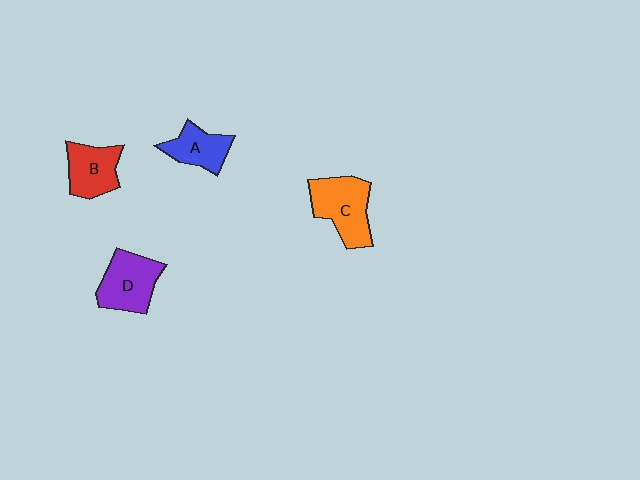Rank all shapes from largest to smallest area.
From largest to smallest: C (orange), D (purple), B (red), A (blue).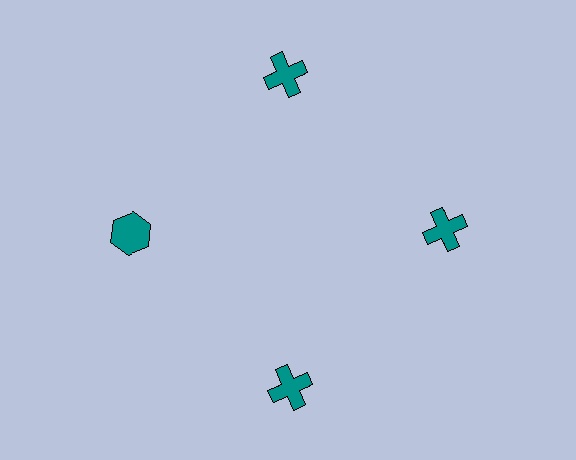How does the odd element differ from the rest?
It has a different shape: hexagon instead of cross.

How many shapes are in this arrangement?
There are 4 shapes arranged in a ring pattern.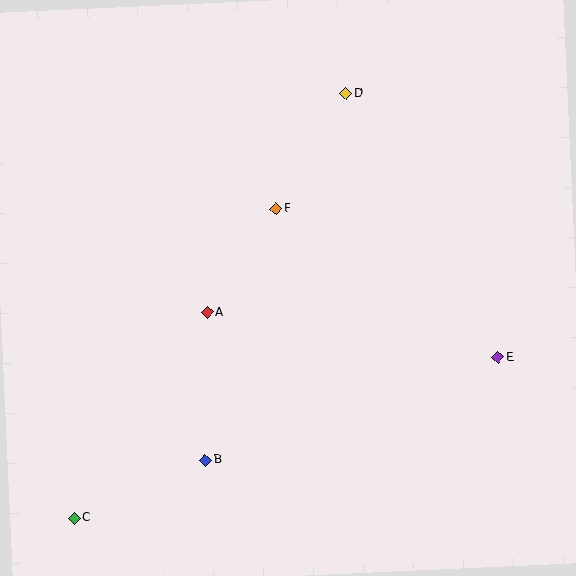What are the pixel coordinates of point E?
Point E is at (498, 357).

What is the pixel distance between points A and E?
The distance between A and E is 294 pixels.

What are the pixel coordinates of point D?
Point D is at (346, 94).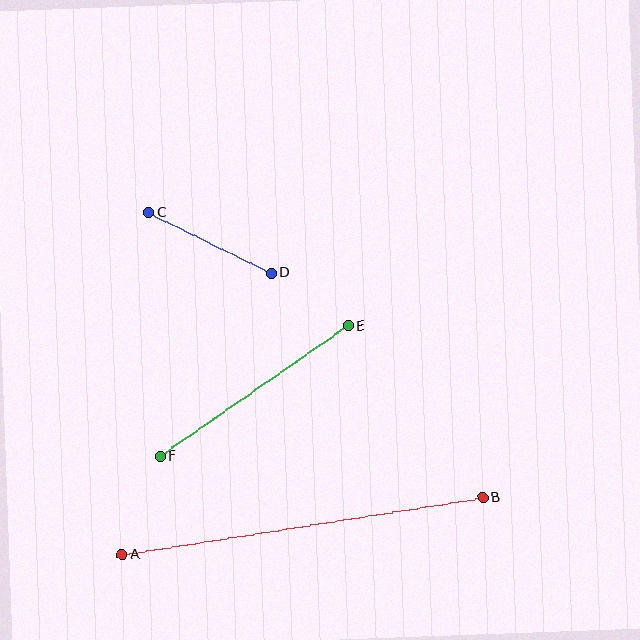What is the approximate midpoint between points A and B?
The midpoint is at approximately (302, 526) pixels.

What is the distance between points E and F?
The distance is approximately 229 pixels.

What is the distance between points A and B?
The distance is approximately 365 pixels.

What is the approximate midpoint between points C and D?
The midpoint is at approximately (210, 242) pixels.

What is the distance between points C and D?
The distance is approximately 137 pixels.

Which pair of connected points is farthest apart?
Points A and B are farthest apart.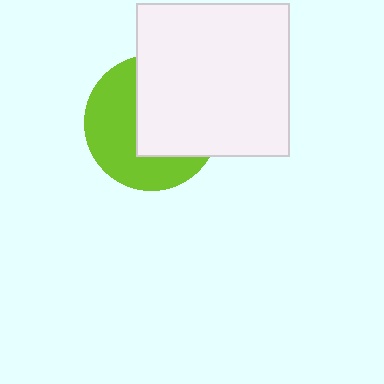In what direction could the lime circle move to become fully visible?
The lime circle could move left. That would shift it out from behind the white rectangle entirely.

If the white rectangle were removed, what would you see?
You would see the complete lime circle.